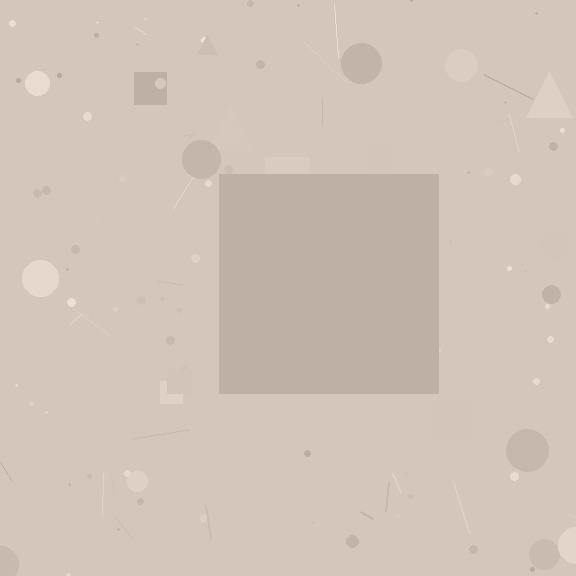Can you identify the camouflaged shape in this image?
The camouflaged shape is a square.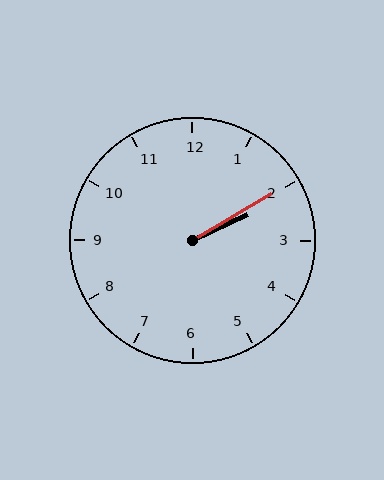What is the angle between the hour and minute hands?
Approximately 5 degrees.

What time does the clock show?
2:10.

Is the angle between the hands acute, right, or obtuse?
It is acute.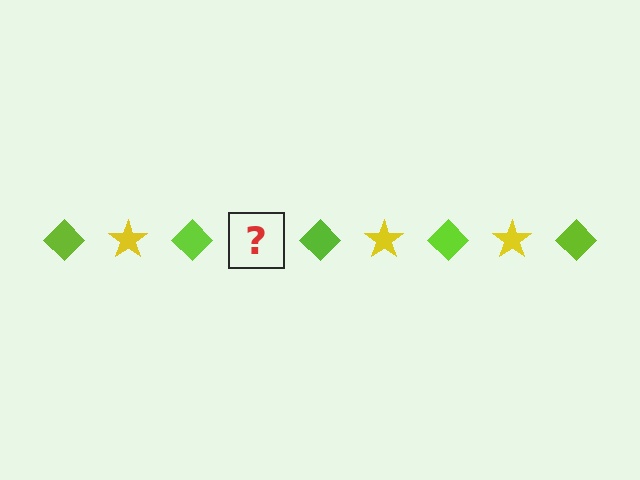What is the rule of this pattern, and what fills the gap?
The rule is that the pattern alternates between lime diamond and yellow star. The gap should be filled with a yellow star.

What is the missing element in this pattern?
The missing element is a yellow star.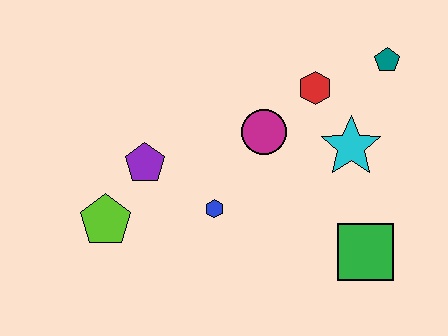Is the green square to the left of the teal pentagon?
Yes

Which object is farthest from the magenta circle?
The lime pentagon is farthest from the magenta circle.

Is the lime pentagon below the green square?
No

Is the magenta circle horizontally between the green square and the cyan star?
No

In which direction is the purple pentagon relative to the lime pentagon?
The purple pentagon is above the lime pentagon.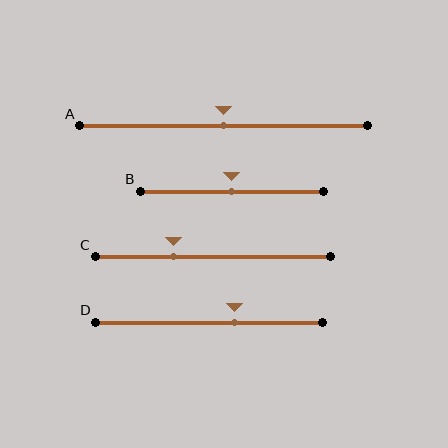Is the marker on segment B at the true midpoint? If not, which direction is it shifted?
Yes, the marker on segment B is at the true midpoint.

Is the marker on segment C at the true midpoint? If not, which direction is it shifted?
No, the marker on segment C is shifted to the left by about 17% of the segment length.